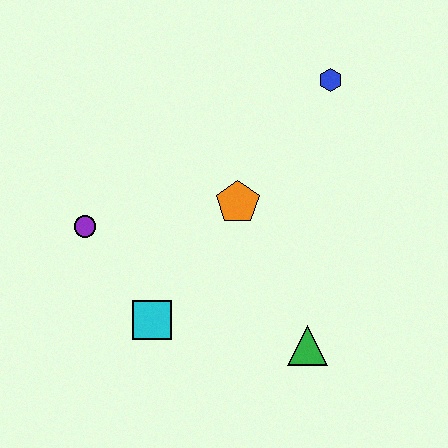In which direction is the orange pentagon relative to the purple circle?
The orange pentagon is to the right of the purple circle.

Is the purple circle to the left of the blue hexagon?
Yes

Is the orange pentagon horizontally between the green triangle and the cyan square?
Yes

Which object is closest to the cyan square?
The purple circle is closest to the cyan square.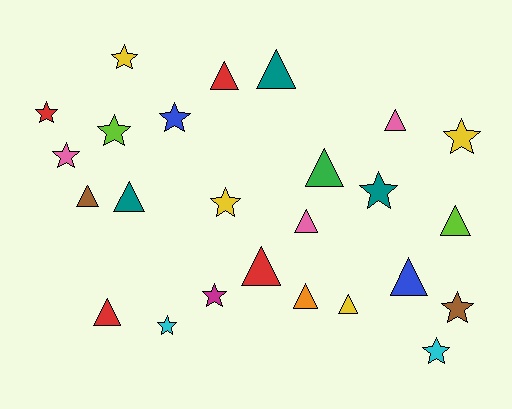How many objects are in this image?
There are 25 objects.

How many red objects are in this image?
There are 4 red objects.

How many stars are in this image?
There are 12 stars.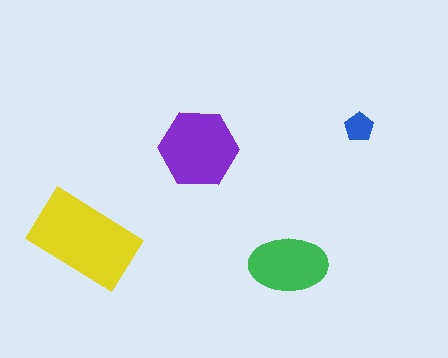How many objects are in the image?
There are 4 objects in the image.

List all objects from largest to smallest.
The yellow rectangle, the purple hexagon, the green ellipse, the blue pentagon.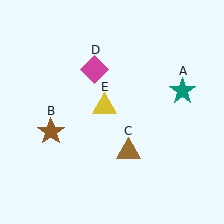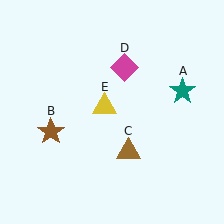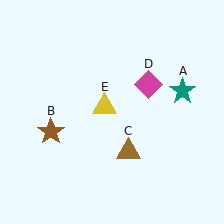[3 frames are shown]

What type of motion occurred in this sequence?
The magenta diamond (object D) rotated clockwise around the center of the scene.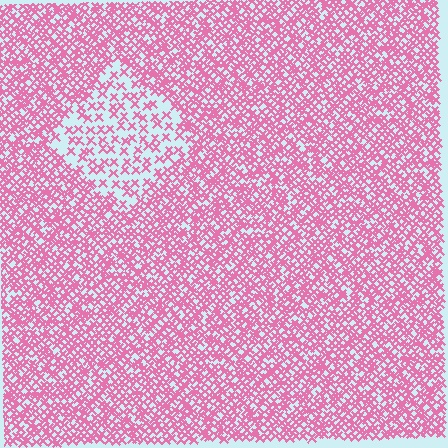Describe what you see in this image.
The image contains small pink elements arranged at two different densities. A diamond-shaped region is visible where the elements are less densely packed than the surrounding area.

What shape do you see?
I see a diamond.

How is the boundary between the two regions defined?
The boundary is defined by a change in element density (approximately 2.3x ratio). All elements are the same color, size, and shape.